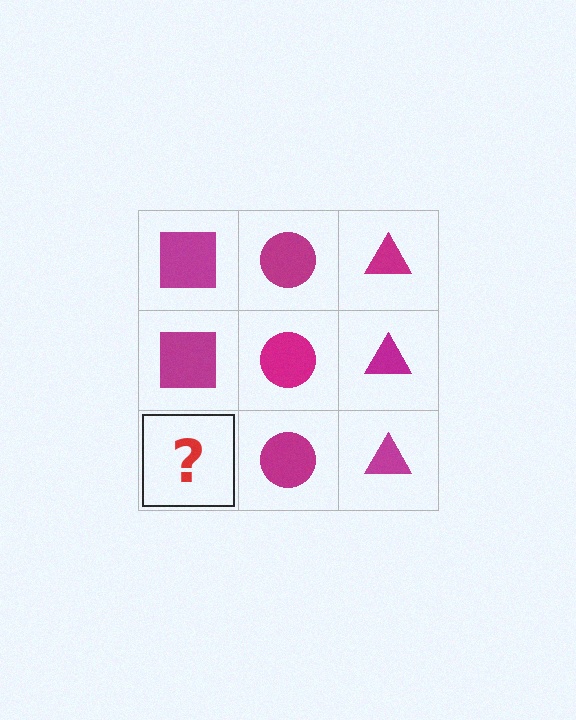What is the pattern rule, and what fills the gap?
The rule is that each column has a consistent shape. The gap should be filled with a magenta square.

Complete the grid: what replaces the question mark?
The question mark should be replaced with a magenta square.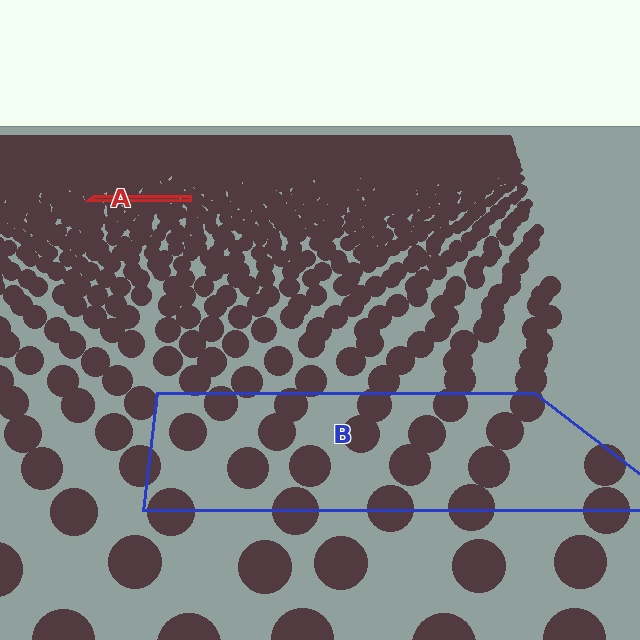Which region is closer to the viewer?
Region B is closer. The texture elements there are larger and more spread out.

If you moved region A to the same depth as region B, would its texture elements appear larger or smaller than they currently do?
They would appear larger. At a closer depth, the same texture elements are projected at a bigger on-screen size.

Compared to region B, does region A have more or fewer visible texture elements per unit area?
Region A has more texture elements per unit area — they are packed more densely because it is farther away.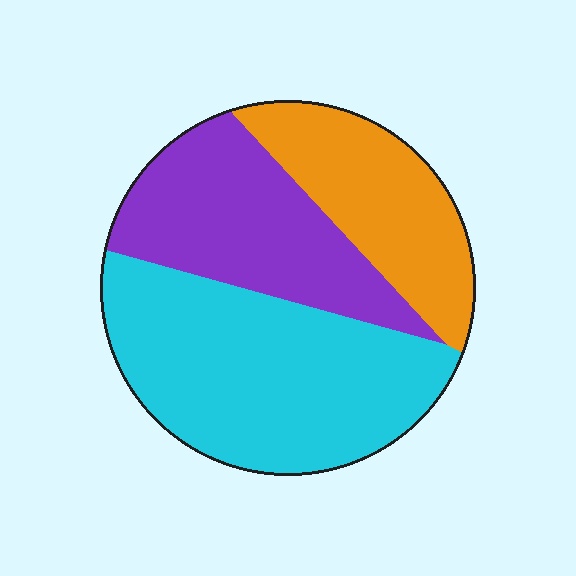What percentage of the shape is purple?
Purple takes up about one third (1/3) of the shape.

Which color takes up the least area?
Orange, at roughly 25%.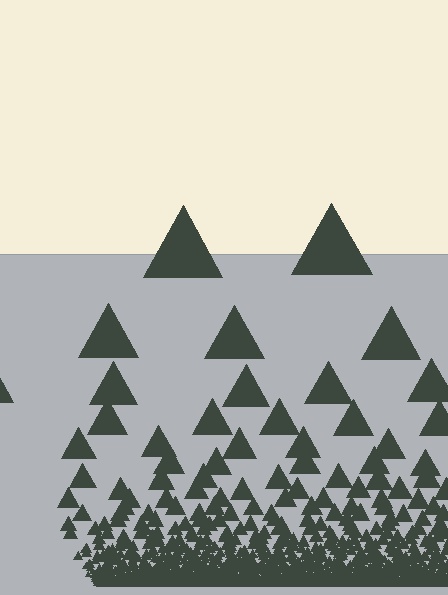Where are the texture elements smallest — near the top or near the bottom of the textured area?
Near the bottom.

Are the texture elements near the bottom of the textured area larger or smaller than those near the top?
Smaller. The gradient is inverted — elements near the bottom are smaller and denser.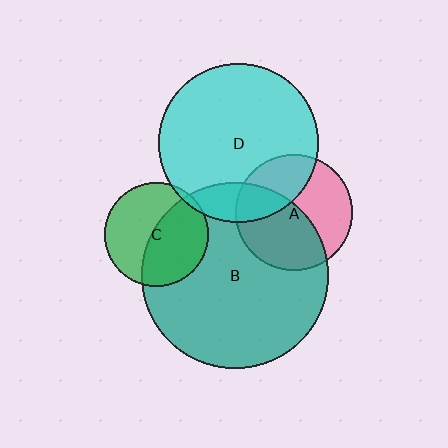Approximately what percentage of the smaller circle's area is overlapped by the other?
Approximately 15%.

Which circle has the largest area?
Circle B (teal).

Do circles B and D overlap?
Yes.